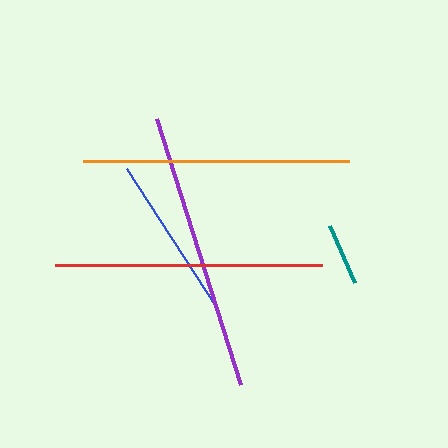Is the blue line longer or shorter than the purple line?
The purple line is longer than the blue line.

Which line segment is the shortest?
The teal line is the shortest at approximately 63 pixels.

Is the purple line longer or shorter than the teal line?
The purple line is longer than the teal line.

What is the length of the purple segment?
The purple segment is approximately 279 pixels long.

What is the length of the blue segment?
The blue segment is approximately 166 pixels long.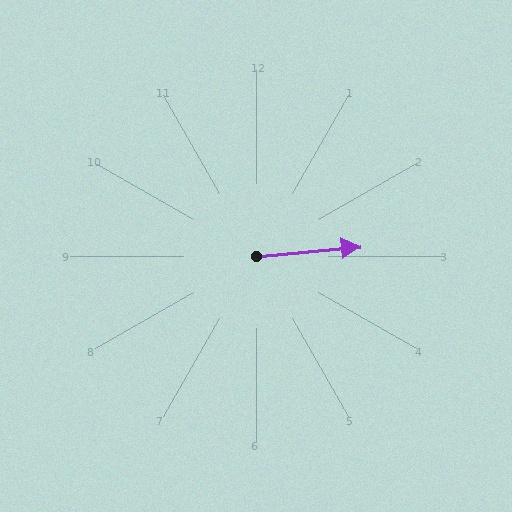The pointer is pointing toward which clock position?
Roughly 3 o'clock.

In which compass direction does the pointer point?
East.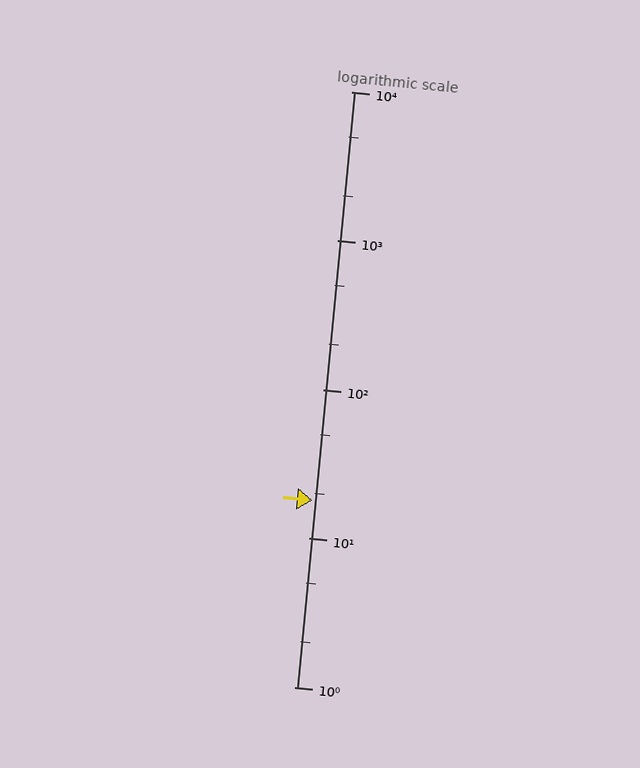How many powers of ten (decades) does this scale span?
The scale spans 4 decades, from 1 to 10000.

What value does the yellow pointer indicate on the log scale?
The pointer indicates approximately 18.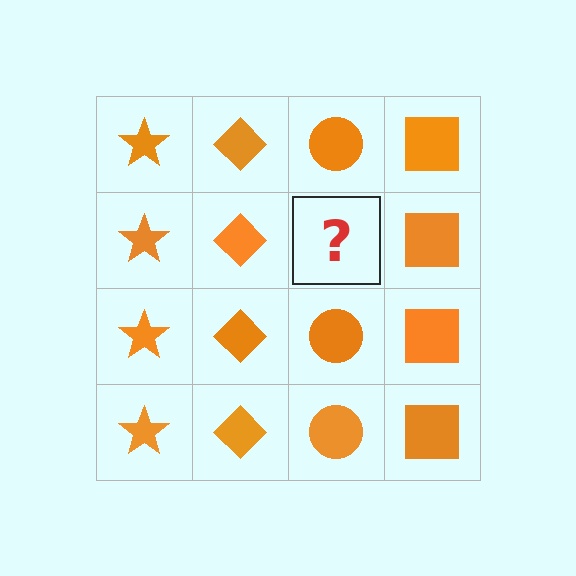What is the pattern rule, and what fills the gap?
The rule is that each column has a consistent shape. The gap should be filled with an orange circle.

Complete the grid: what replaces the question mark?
The question mark should be replaced with an orange circle.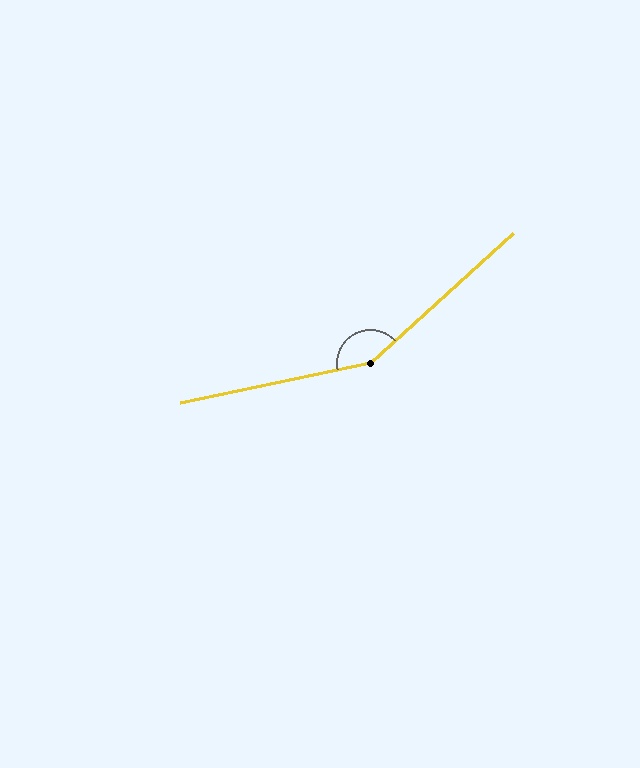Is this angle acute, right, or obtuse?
It is obtuse.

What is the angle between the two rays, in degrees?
Approximately 149 degrees.